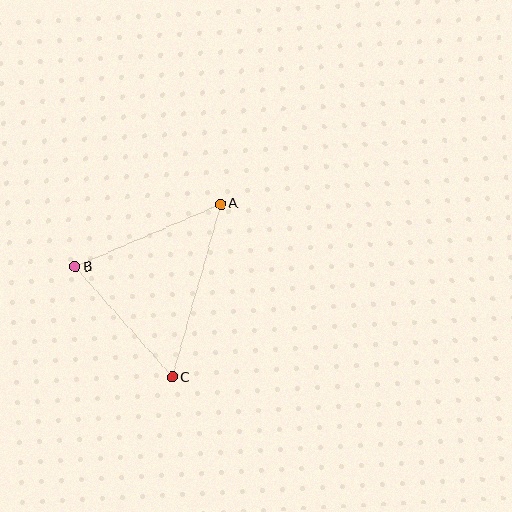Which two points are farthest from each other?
Points A and C are farthest from each other.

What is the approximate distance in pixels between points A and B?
The distance between A and B is approximately 158 pixels.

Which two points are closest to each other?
Points B and C are closest to each other.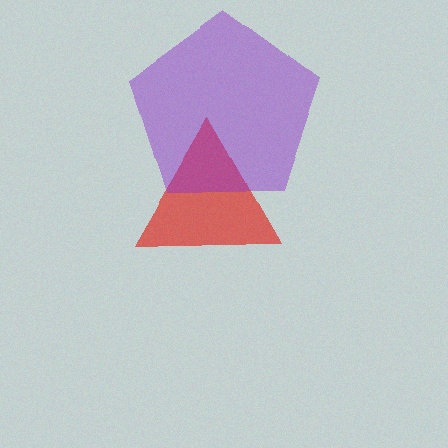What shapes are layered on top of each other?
The layered shapes are: a red triangle, a purple pentagon.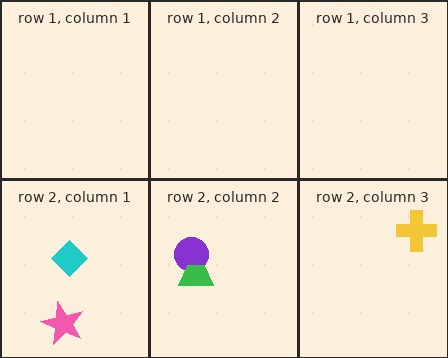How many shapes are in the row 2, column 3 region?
1.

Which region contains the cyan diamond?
The row 2, column 1 region.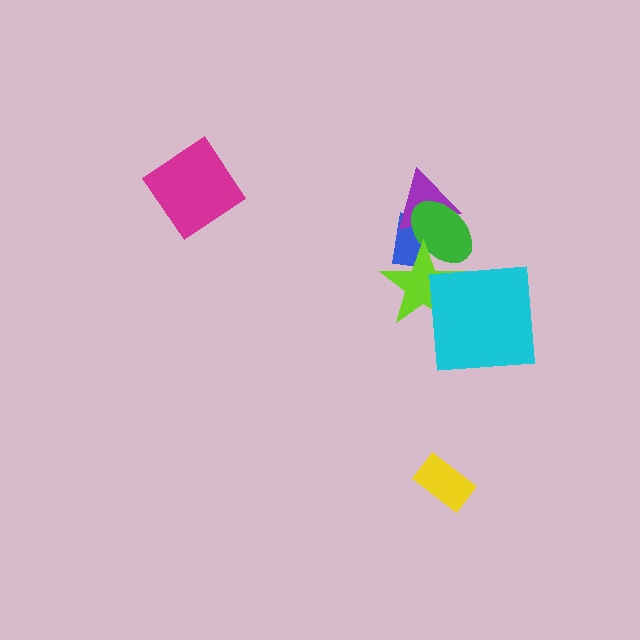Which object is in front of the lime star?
The cyan square is in front of the lime star.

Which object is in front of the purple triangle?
The green ellipse is in front of the purple triangle.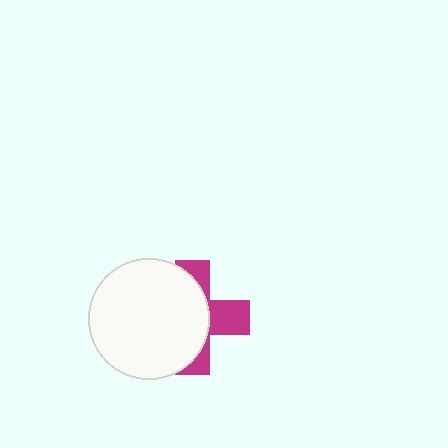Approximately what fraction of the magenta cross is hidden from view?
Roughly 61% of the magenta cross is hidden behind the white circle.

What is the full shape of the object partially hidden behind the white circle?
The partially hidden object is a magenta cross.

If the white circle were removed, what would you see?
You would see the complete magenta cross.